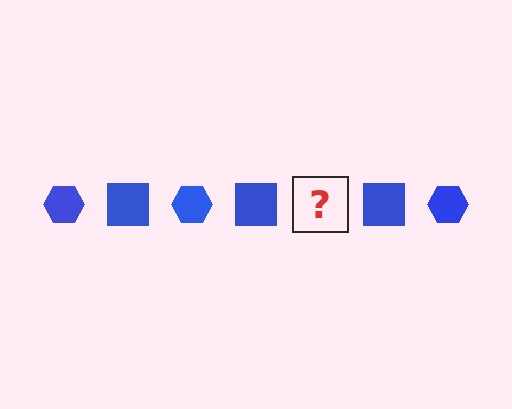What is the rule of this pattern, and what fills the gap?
The rule is that the pattern cycles through hexagon, square shapes in blue. The gap should be filled with a blue hexagon.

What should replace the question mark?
The question mark should be replaced with a blue hexagon.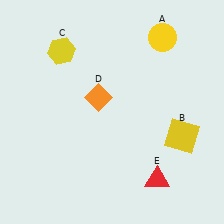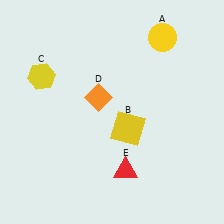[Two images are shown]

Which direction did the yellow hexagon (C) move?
The yellow hexagon (C) moved down.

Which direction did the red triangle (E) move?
The red triangle (E) moved left.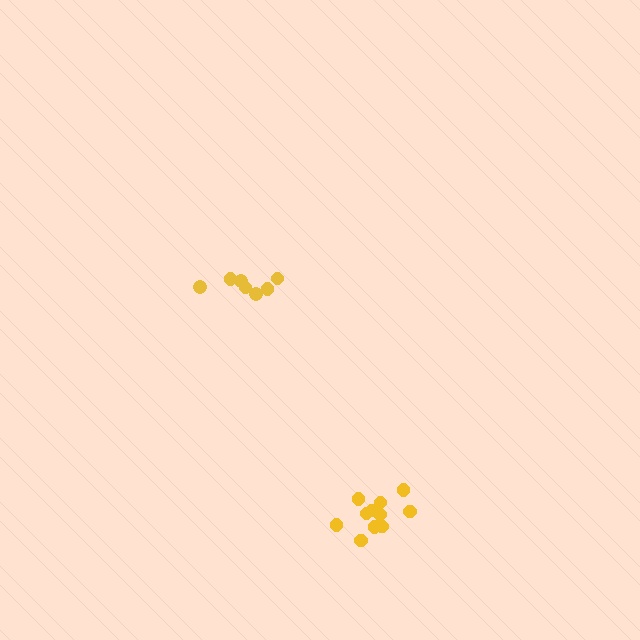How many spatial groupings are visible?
There are 2 spatial groupings.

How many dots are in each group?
Group 1: 7 dots, Group 2: 11 dots (18 total).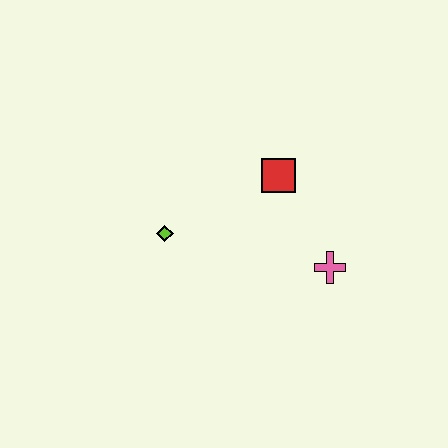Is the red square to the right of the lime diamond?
Yes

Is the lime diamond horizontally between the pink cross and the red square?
No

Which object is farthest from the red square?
The lime diamond is farthest from the red square.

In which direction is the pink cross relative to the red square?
The pink cross is below the red square.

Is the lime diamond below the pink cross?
No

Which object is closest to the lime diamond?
The red square is closest to the lime diamond.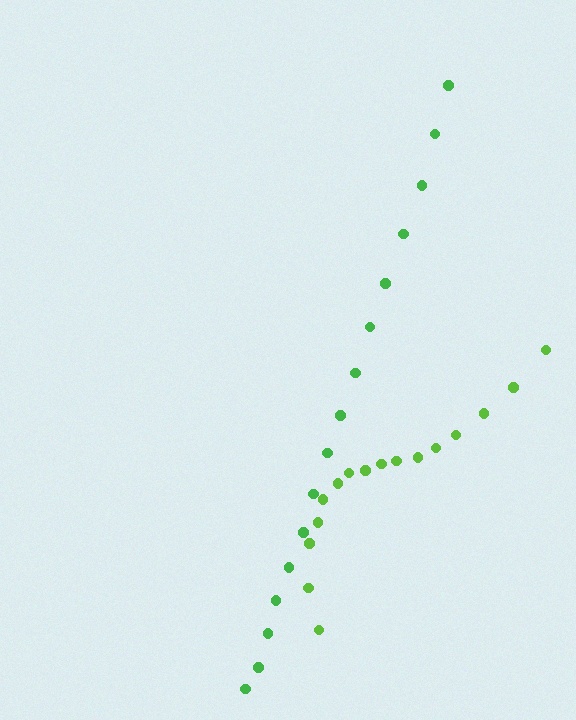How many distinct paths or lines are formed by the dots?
There are 2 distinct paths.